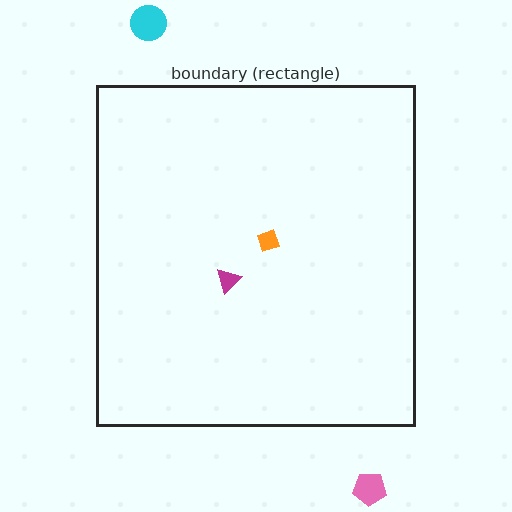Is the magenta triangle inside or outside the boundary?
Inside.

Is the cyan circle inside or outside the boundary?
Outside.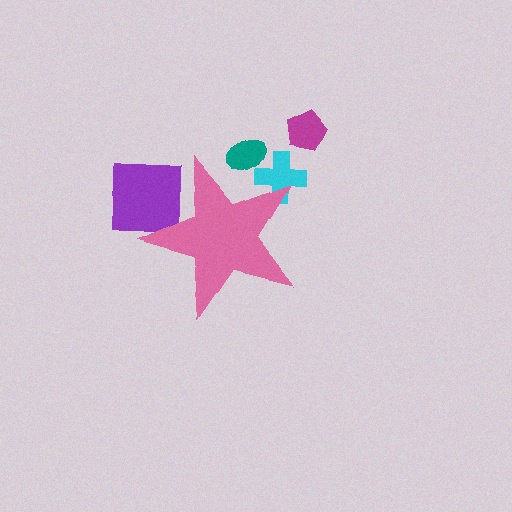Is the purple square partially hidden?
Yes, the purple square is partially hidden behind the pink star.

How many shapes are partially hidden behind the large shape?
3 shapes are partially hidden.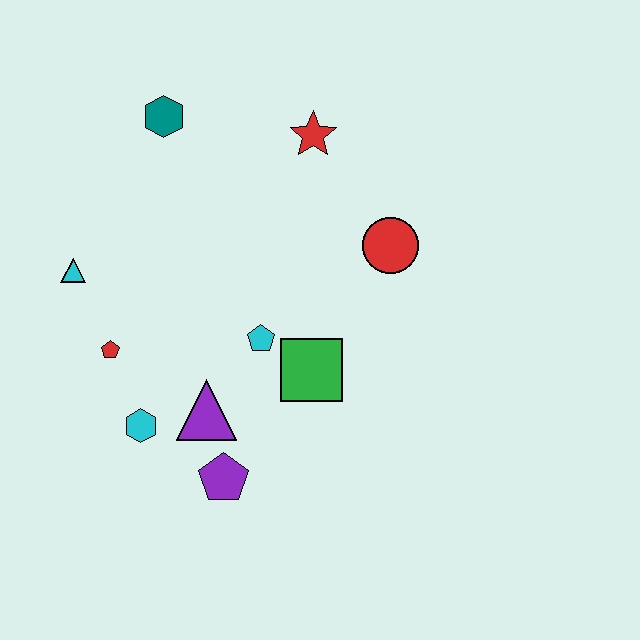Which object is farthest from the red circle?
The cyan triangle is farthest from the red circle.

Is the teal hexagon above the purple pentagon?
Yes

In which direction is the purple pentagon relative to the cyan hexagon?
The purple pentagon is to the right of the cyan hexagon.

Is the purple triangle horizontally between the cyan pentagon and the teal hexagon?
Yes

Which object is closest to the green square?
The cyan pentagon is closest to the green square.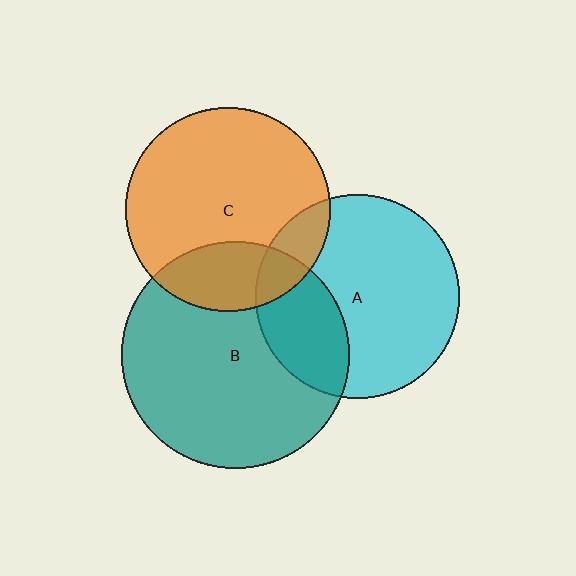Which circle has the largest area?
Circle B (teal).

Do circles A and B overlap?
Yes.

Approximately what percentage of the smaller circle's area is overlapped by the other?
Approximately 30%.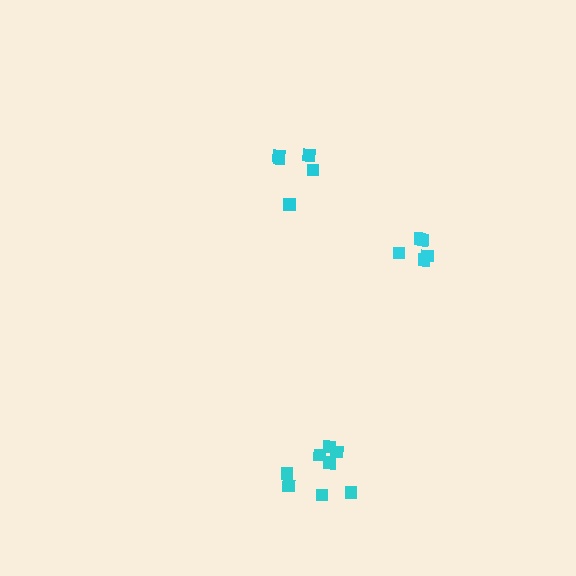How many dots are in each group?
Group 1: 8 dots, Group 2: 5 dots, Group 3: 5 dots (18 total).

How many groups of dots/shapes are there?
There are 3 groups.